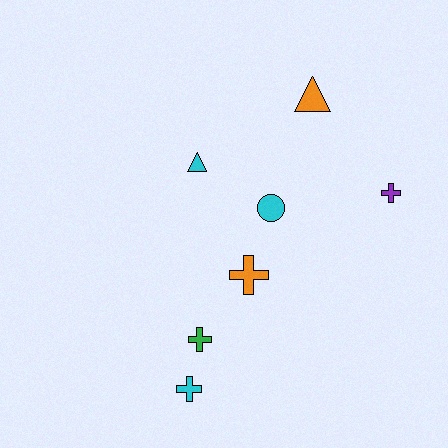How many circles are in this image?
There is 1 circle.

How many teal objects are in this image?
There are no teal objects.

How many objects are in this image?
There are 7 objects.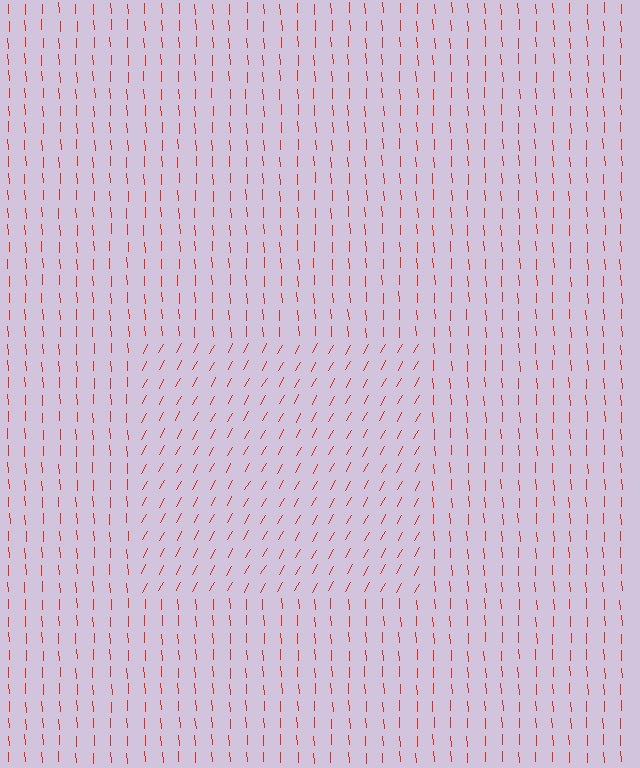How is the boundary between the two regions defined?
The boundary is defined purely by a change in line orientation (approximately 32 degrees difference). All lines are the same color and thickness.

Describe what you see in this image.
The image is filled with small red line segments. A rectangle region in the image has lines oriented differently from the surrounding lines, creating a visible texture boundary.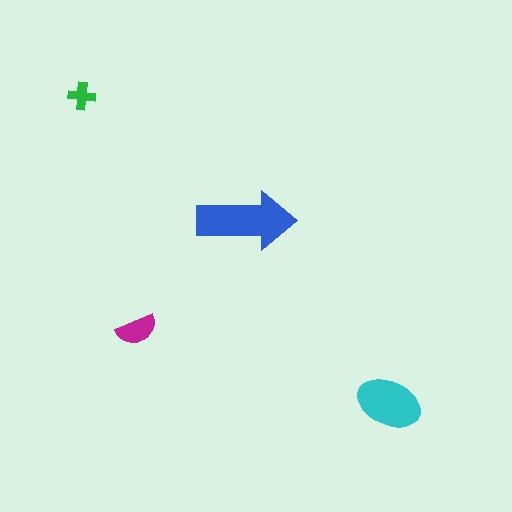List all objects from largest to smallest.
The blue arrow, the cyan ellipse, the magenta semicircle, the green cross.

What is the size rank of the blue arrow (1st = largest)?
1st.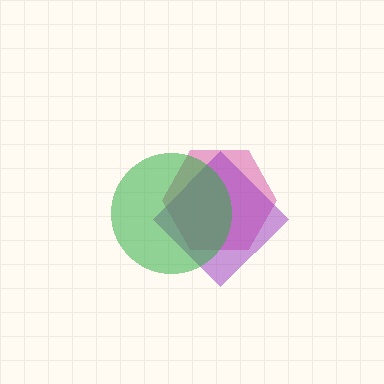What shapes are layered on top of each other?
The layered shapes are: a pink hexagon, a purple diamond, a green circle.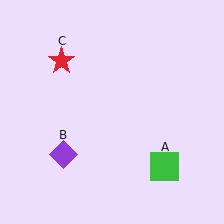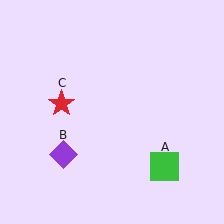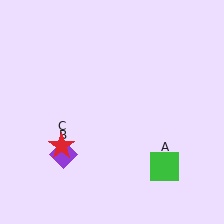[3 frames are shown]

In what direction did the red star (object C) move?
The red star (object C) moved down.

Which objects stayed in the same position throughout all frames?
Green square (object A) and purple diamond (object B) remained stationary.